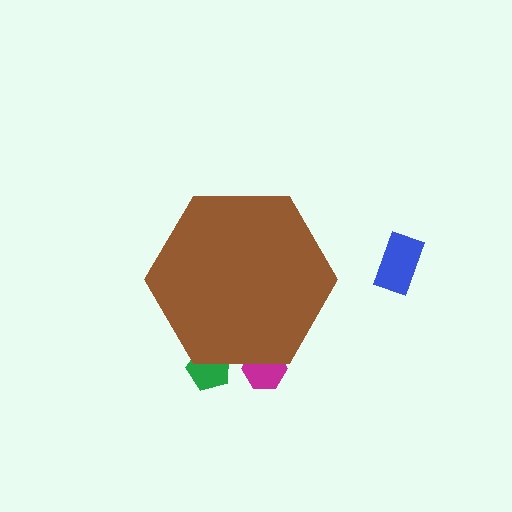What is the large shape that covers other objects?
A brown hexagon.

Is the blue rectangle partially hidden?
No, the blue rectangle is fully visible.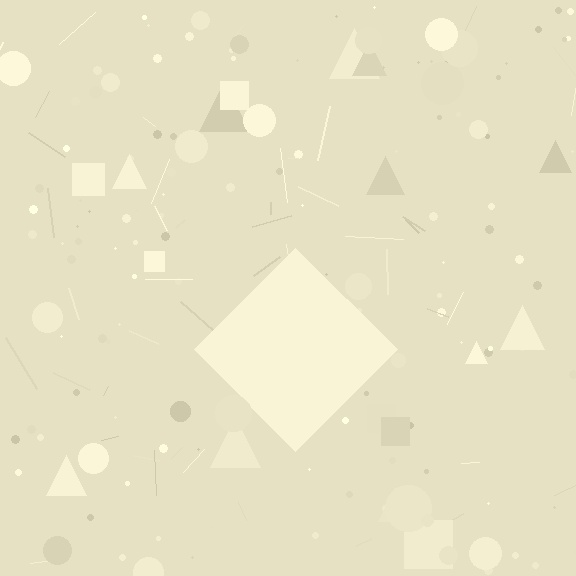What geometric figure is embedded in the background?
A diamond is embedded in the background.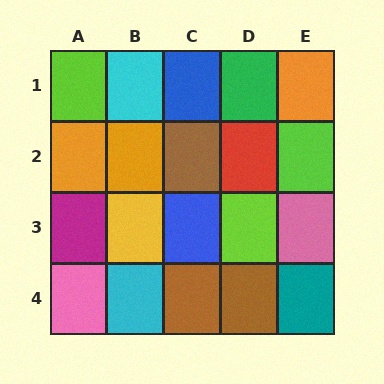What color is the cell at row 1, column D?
Green.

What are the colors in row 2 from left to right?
Orange, orange, brown, red, lime.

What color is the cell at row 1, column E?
Orange.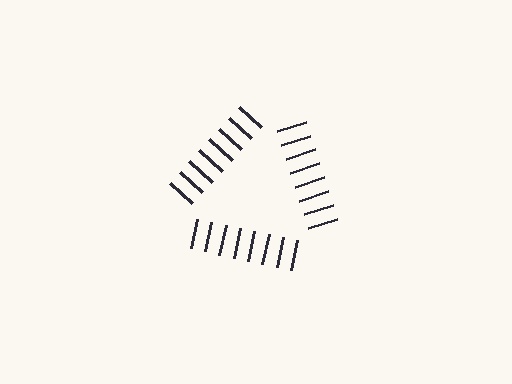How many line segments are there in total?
24 — 8 along each of the 3 edges.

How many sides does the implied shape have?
3 sides — the line-ends trace a triangle.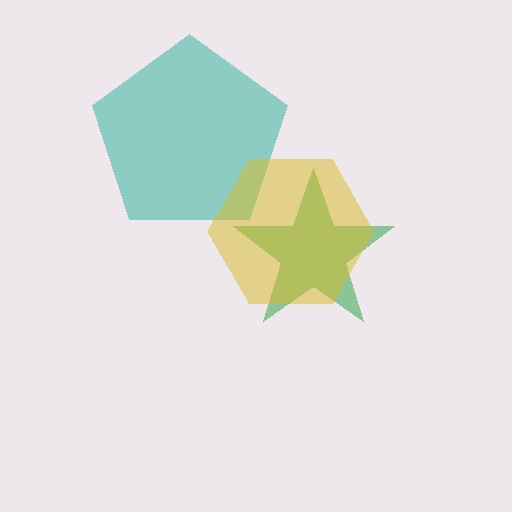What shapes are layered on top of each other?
The layered shapes are: a green star, a teal pentagon, a yellow hexagon.